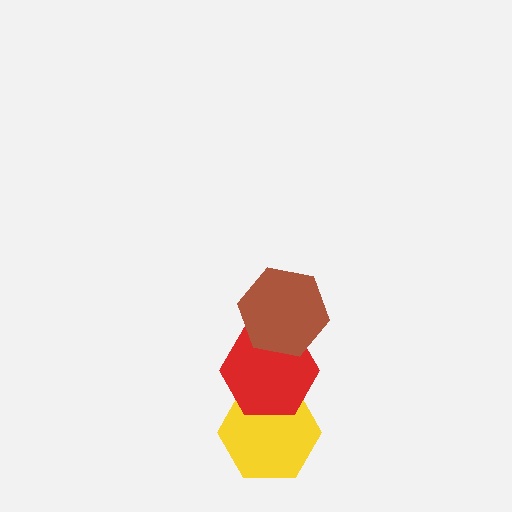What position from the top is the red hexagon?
The red hexagon is 2nd from the top.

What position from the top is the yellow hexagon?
The yellow hexagon is 3rd from the top.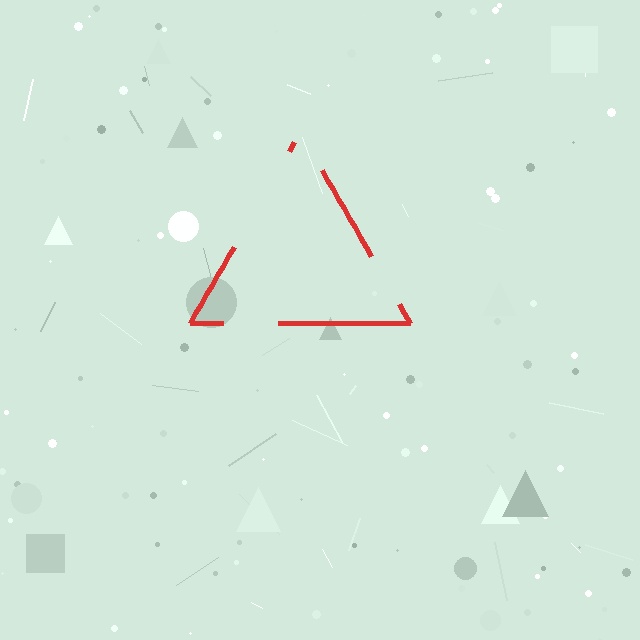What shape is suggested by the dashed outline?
The dashed outline suggests a triangle.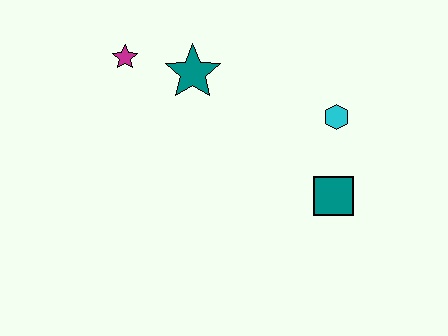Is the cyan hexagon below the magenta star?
Yes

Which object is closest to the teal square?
The cyan hexagon is closest to the teal square.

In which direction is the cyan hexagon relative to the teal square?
The cyan hexagon is above the teal square.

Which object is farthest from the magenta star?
The teal square is farthest from the magenta star.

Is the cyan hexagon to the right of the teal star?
Yes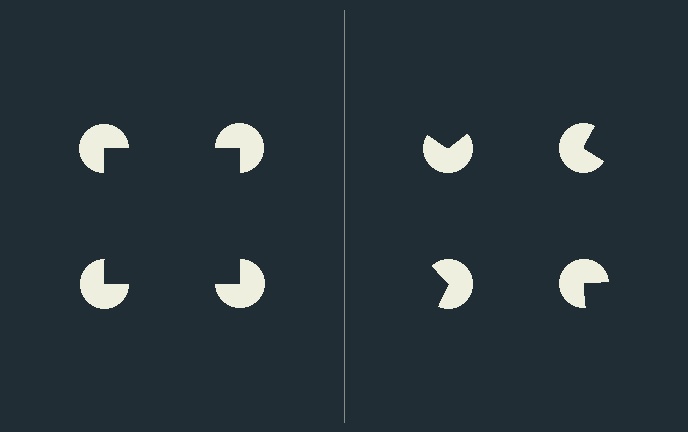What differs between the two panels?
The pac-man discs are positioned identically on both sides; only the wedge orientations differ. On the left they align to a square; on the right they are misaligned.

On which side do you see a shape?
An illusory square appears on the left side. On the right side the wedge cuts are rotated, so no coherent shape forms.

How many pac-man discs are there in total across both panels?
8 — 4 on each side.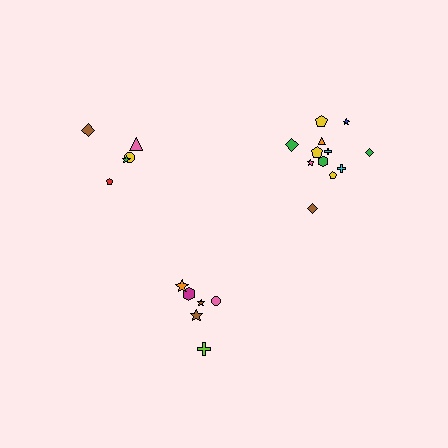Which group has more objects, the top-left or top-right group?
The top-right group.